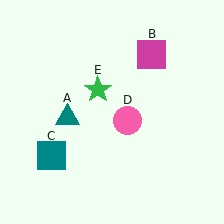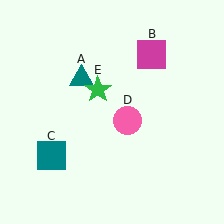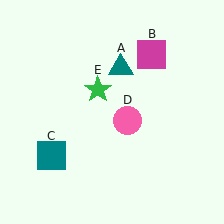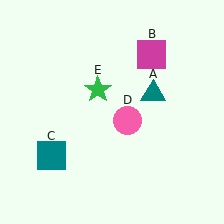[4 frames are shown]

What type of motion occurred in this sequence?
The teal triangle (object A) rotated clockwise around the center of the scene.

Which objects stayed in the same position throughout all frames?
Magenta square (object B) and teal square (object C) and pink circle (object D) and green star (object E) remained stationary.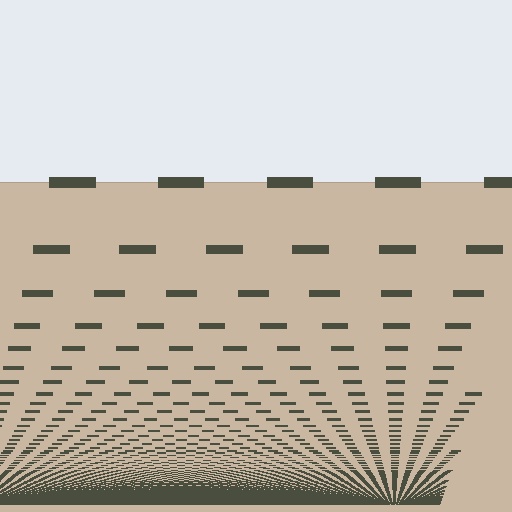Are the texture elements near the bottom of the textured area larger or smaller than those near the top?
Smaller. The gradient is inverted — elements near the bottom are smaller and denser.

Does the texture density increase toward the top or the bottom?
Density increases toward the bottom.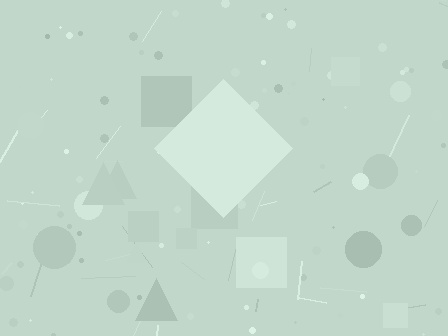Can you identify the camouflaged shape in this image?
The camouflaged shape is a diamond.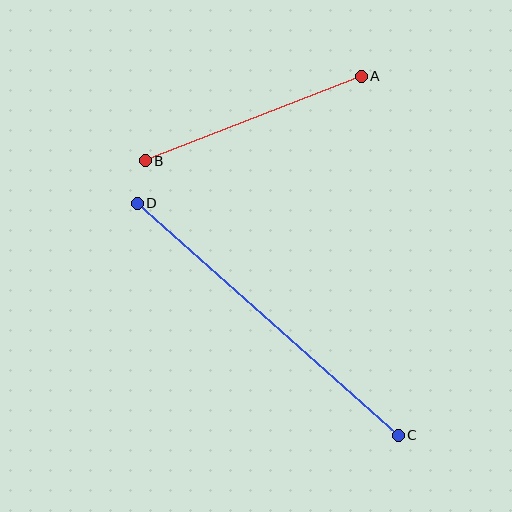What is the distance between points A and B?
The distance is approximately 232 pixels.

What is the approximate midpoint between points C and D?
The midpoint is at approximately (268, 319) pixels.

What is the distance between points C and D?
The distance is approximately 349 pixels.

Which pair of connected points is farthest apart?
Points C and D are farthest apart.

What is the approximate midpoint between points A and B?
The midpoint is at approximately (253, 119) pixels.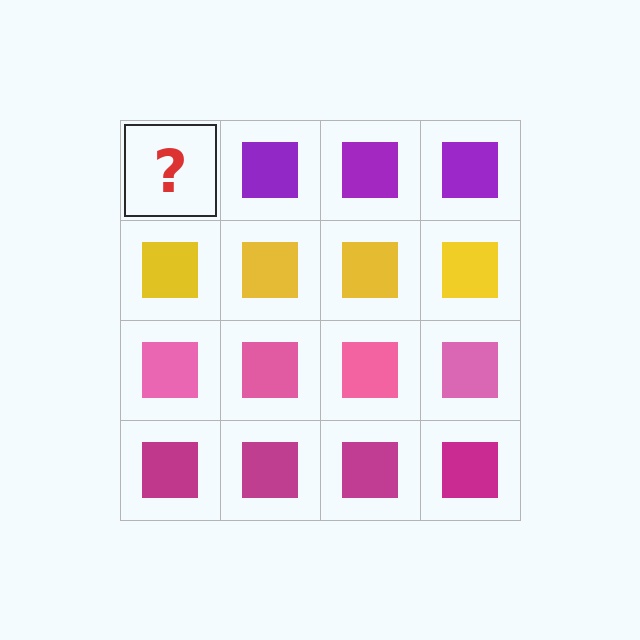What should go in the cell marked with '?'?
The missing cell should contain a purple square.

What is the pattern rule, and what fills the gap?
The rule is that each row has a consistent color. The gap should be filled with a purple square.